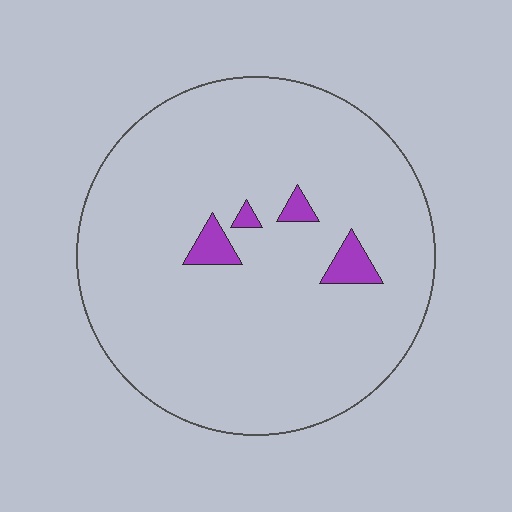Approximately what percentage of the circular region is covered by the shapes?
Approximately 5%.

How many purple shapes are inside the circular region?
4.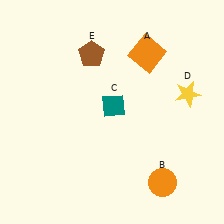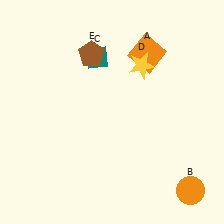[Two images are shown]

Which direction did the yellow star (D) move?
The yellow star (D) moved left.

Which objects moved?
The objects that moved are: the orange circle (B), the teal diamond (C), the yellow star (D).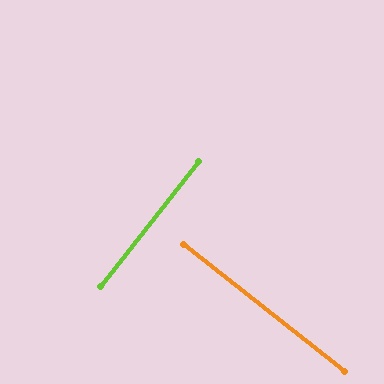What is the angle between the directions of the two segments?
Approximately 90 degrees.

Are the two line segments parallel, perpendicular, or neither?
Perpendicular — they meet at approximately 90°.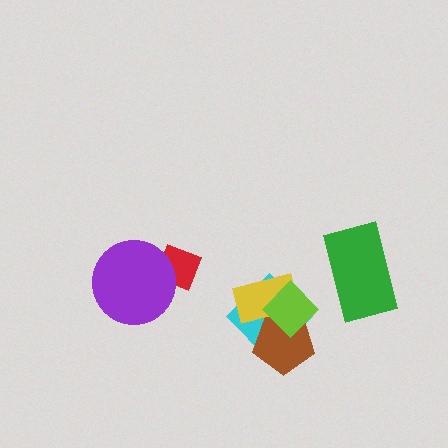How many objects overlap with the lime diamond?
3 objects overlap with the lime diamond.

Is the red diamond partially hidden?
Yes, it is partially covered by another shape.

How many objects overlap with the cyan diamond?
3 objects overlap with the cyan diamond.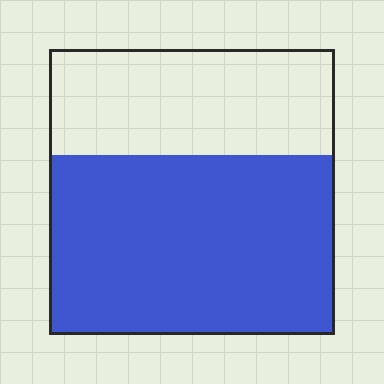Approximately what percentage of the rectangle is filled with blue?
Approximately 65%.